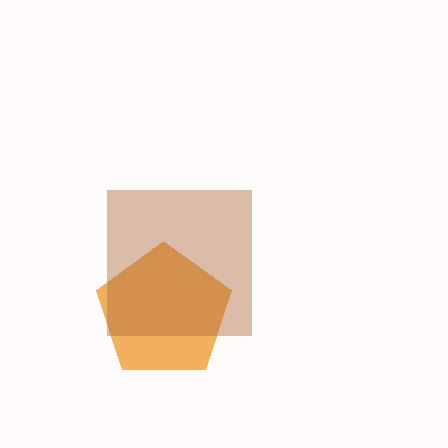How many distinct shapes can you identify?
There are 2 distinct shapes: an orange pentagon, a brown square.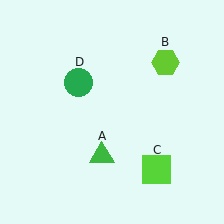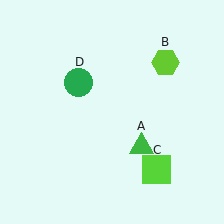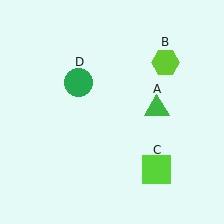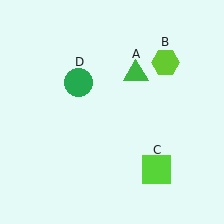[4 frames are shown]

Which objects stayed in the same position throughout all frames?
Lime hexagon (object B) and lime square (object C) and green circle (object D) remained stationary.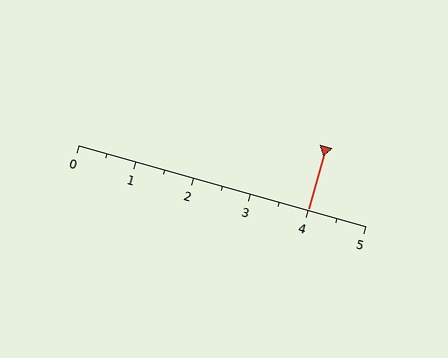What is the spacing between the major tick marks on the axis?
The major ticks are spaced 1 apart.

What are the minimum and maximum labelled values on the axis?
The axis runs from 0 to 5.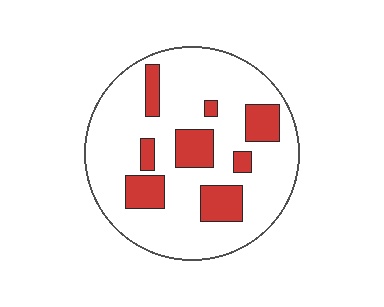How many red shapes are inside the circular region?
8.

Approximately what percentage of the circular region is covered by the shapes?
Approximately 20%.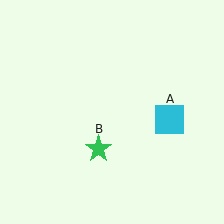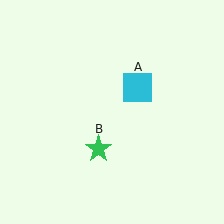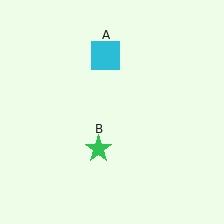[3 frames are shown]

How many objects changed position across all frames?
1 object changed position: cyan square (object A).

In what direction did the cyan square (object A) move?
The cyan square (object A) moved up and to the left.